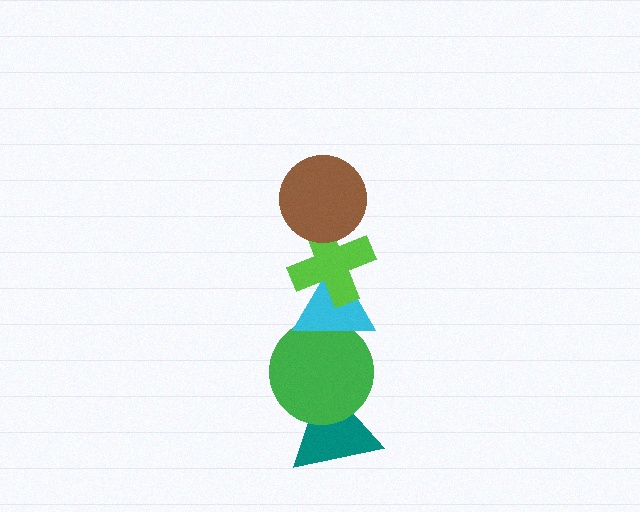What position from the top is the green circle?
The green circle is 4th from the top.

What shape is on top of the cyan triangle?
The lime cross is on top of the cyan triangle.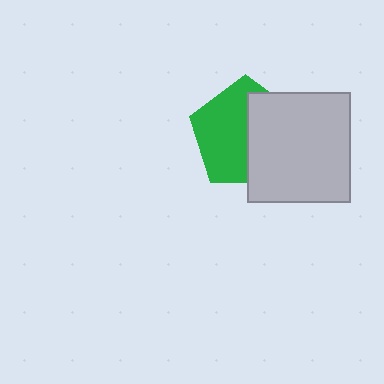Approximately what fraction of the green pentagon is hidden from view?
Roughly 46% of the green pentagon is hidden behind the light gray rectangle.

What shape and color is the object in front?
The object in front is a light gray rectangle.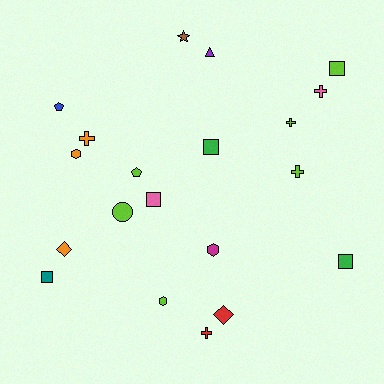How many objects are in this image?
There are 20 objects.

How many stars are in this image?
There is 1 star.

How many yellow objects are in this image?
There are no yellow objects.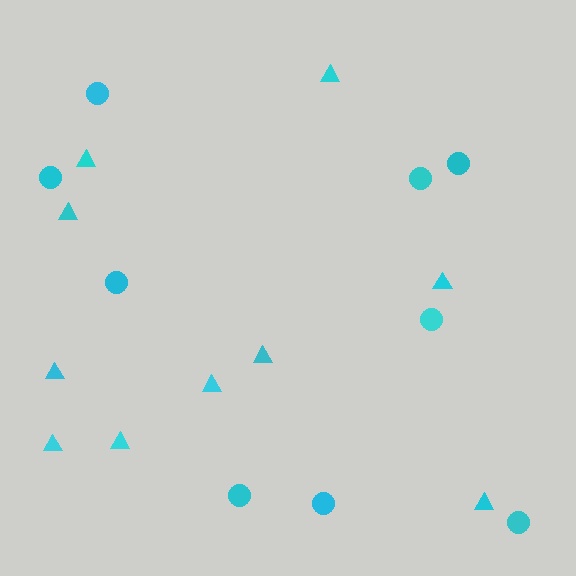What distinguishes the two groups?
There are 2 groups: one group of triangles (10) and one group of circles (9).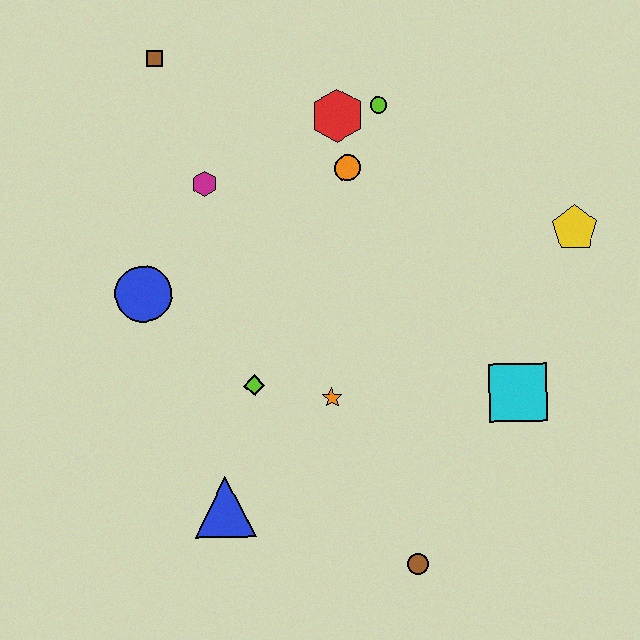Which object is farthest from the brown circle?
The brown square is farthest from the brown circle.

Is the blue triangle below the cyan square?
Yes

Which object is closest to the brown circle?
The orange star is closest to the brown circle.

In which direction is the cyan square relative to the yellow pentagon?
The cyan square is below the yellow pentagon.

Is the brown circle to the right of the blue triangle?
Yes